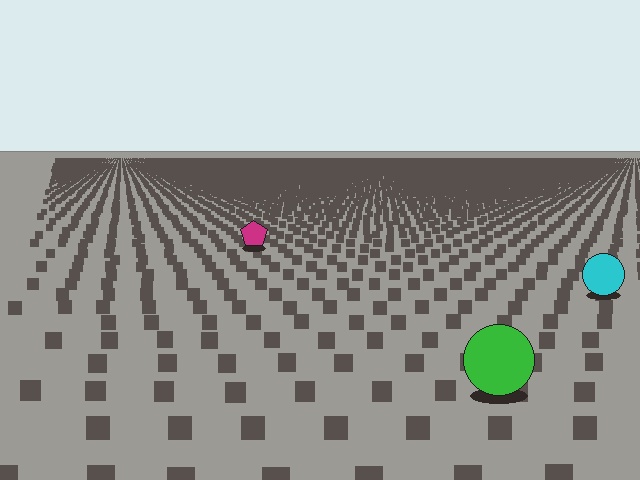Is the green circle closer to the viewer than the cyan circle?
Yes. The green circle is closer — you can tell from the texture gradient: the ground texture is coarser near it.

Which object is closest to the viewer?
The green circle is closest. The texture marks near it are larger and more spread out.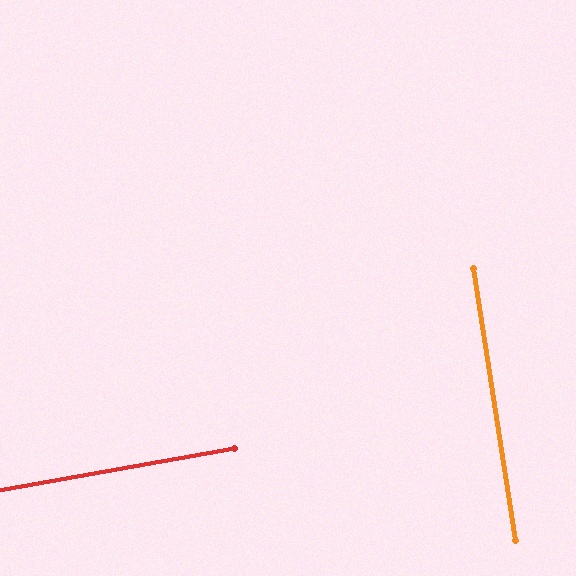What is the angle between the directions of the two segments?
Approximately 89 degrees.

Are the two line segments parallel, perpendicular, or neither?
Perpendicular — they meet at approximately 89°.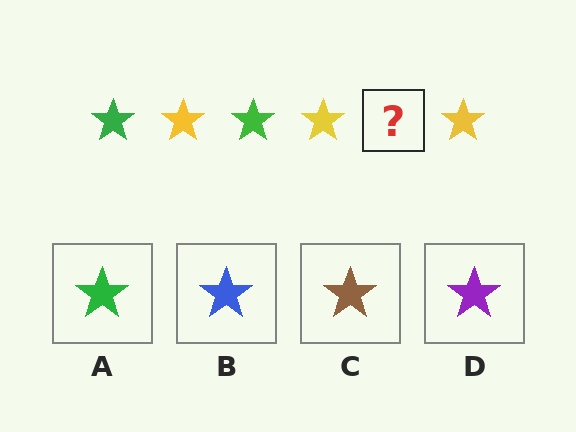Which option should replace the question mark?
Option A.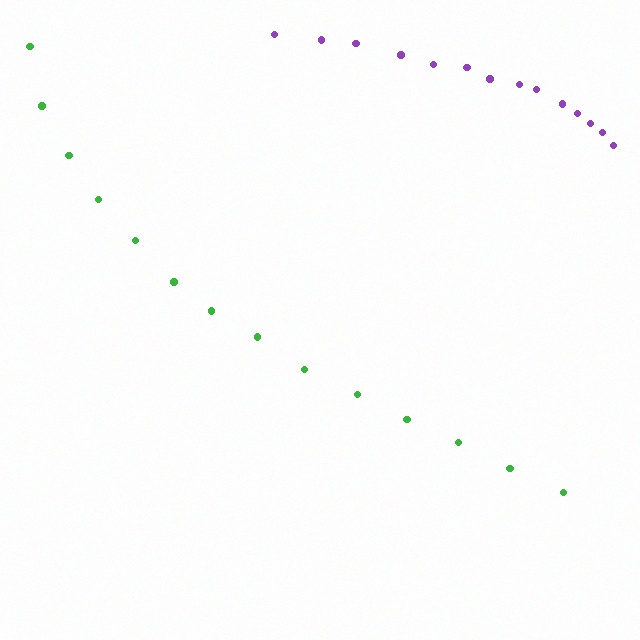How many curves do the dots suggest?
There are 2 distinct paths.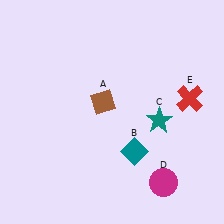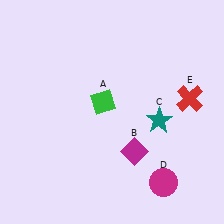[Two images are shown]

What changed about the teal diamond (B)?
In Image 1, B is teal. In Image 2, it changed to magenta.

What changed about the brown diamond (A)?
In Image 1, A is brown. In Image 2, it changed to green.